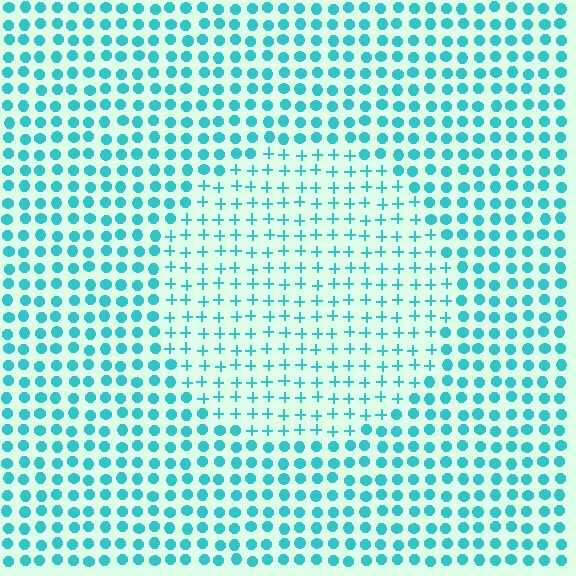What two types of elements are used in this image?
The image uses plus signs inside the circle region and circles outside it.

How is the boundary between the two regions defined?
The boundary is defined by a change in element shape: plus signs inside vs. circles outside. All elements share the same color and spacing.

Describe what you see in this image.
The image is filled with small cyan elements arranged in a uniform grid. A circle-shaped region contains plus signs, while the surrounding area contains circles. The boundary is defined purely by the change in element shape.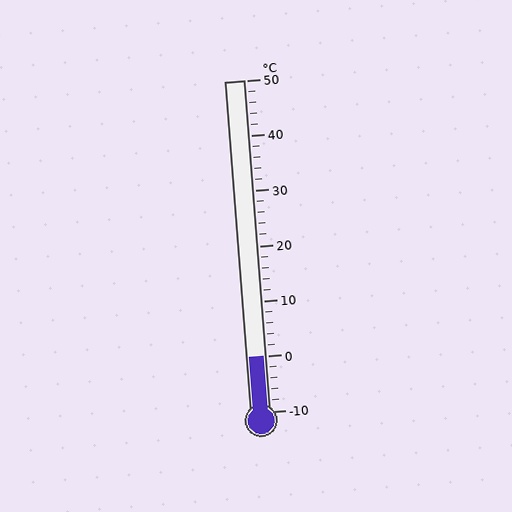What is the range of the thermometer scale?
The thermometer scale ranges from -10°C to 50°C.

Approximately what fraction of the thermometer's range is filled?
The thermometer is filled to approximately 15% of its range.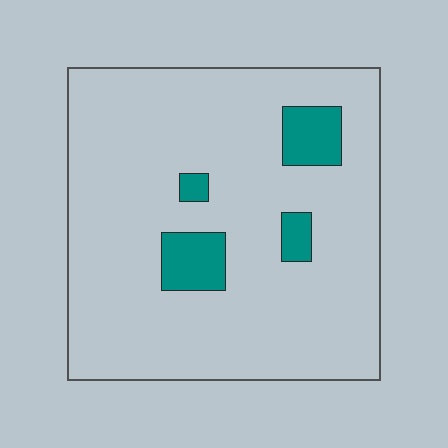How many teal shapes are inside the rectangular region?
4.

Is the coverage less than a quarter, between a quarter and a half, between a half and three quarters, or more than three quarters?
Less than a quarter.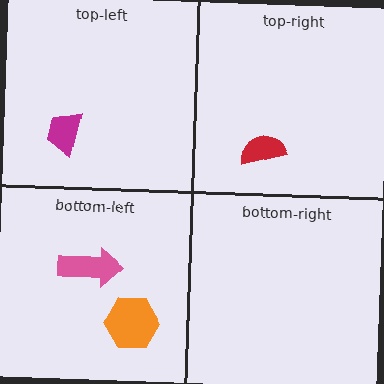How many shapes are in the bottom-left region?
2.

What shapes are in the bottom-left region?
The orange hexagon, the pink arrow.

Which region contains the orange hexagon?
The bottom-left region.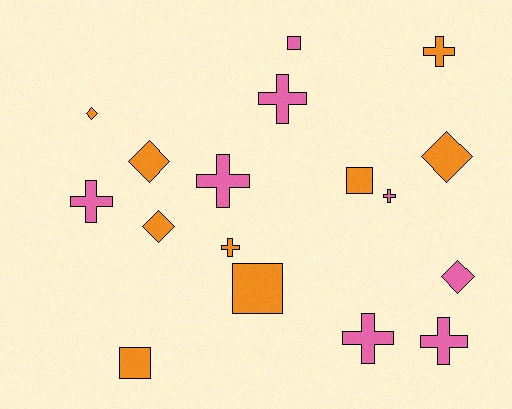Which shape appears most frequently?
Cross, with 8 objects.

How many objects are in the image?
There are 17 objects.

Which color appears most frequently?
Orange, with 9 objects.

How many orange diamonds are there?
There are 4 orange diamonds.